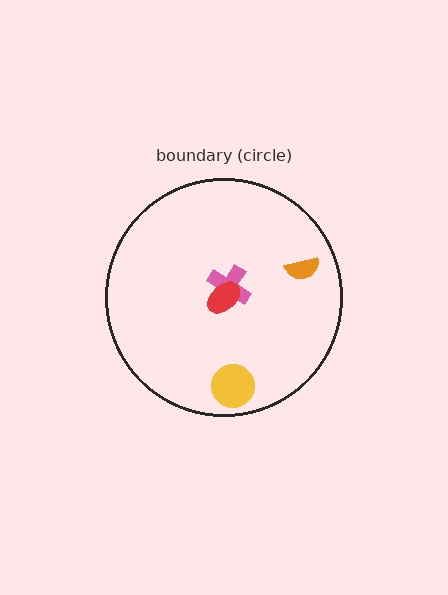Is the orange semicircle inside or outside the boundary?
Inside.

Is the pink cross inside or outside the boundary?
Inside.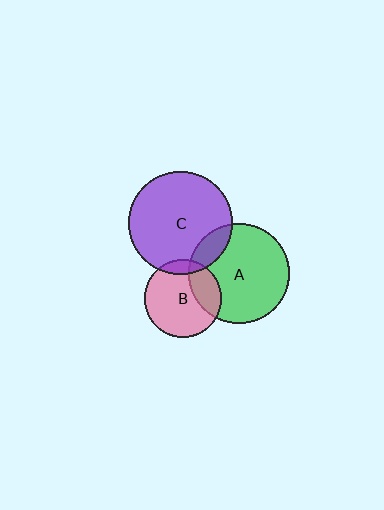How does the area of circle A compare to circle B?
Approximately 1.7 times.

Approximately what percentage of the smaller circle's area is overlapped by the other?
Approximately 10%.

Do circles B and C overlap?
Yes.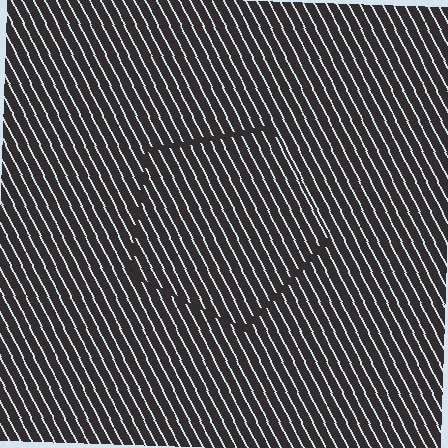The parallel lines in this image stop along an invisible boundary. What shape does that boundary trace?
An illusory pentagon. The interior of the shape contains the same grating, shifted by half a period — the contour is defined by the phase discontinuity where line-ends from the inner and outer gratings abut.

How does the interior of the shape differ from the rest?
The interior of the shape contains the same grating, shifted by half a period — the contour is defined by the phase discontinuity where line-ends from the inner and outer gratings abut.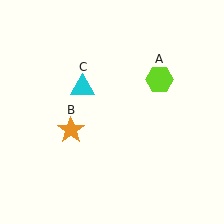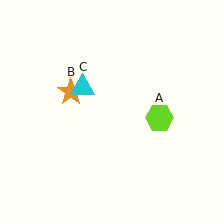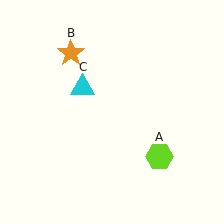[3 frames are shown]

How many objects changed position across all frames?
2 objects changed position: lime hexagon (object A), orange star (object B).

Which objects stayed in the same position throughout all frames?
Cyan triangle (object C) remained stationary.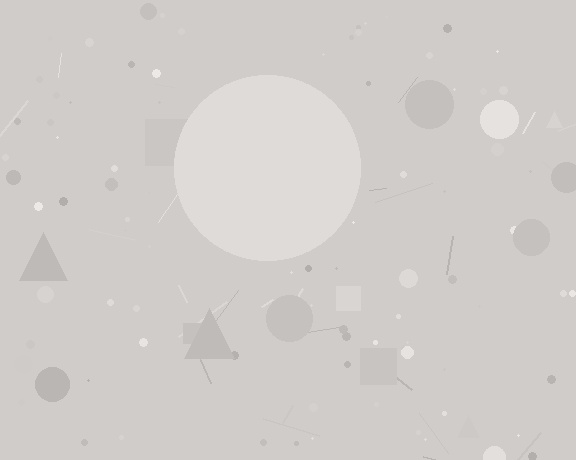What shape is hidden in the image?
A circle is hidden in the image.